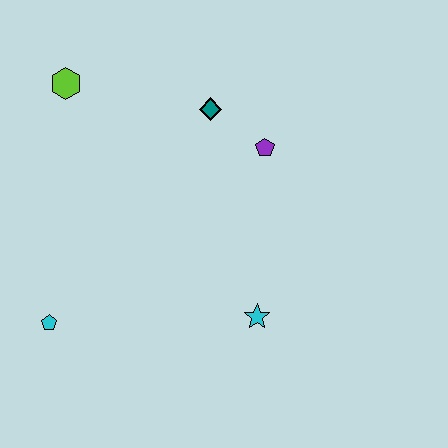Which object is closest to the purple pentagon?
The teal diamond is closest to the purple pentagon.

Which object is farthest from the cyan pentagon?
The purple pentagon is farthest from the cyan pentagon.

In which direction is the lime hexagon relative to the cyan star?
The lime hexagon is above the cyan star.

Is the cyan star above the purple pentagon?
No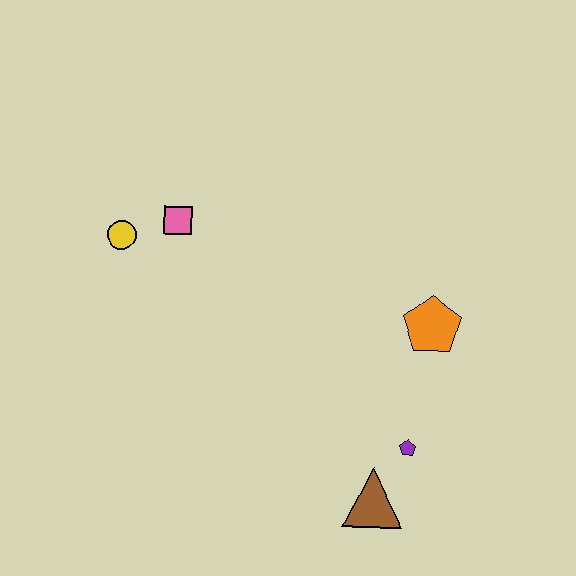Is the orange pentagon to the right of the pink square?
Yes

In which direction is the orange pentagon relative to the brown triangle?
The orange pentagon is above the brown triangle.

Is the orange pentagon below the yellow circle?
Yes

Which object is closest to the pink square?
The yellow circle is closest to the pink square.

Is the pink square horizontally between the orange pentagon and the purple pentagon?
No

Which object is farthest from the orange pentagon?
The yellow circle is farthest from the orange pentagon.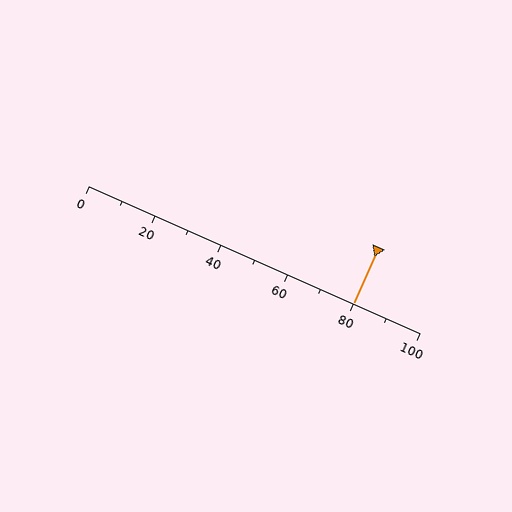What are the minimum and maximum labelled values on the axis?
The axis runs from 0 to 100.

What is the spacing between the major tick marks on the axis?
The major ticks are spaced 20 apart.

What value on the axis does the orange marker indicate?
The marker indicates approximately 80.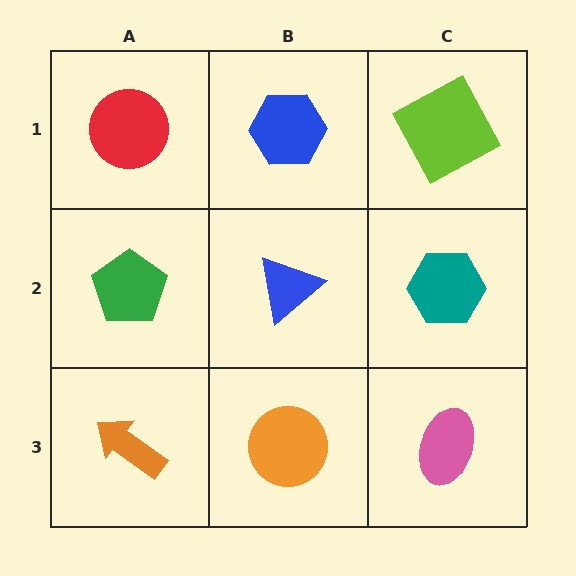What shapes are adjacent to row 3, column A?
A green pentagon (row 2, column A), an orange circle (row 3, column B).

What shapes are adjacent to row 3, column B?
A blue triangle (row 2, column B), an orange arrow (row 3, column A), a pink ellipse (row 3, column C).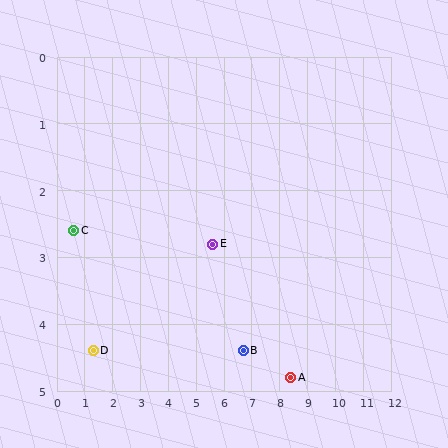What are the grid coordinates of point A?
Point A is at approximately (8.4, 4.8).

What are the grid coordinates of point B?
Point B is at approximately (6.7, 4.4).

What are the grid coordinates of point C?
Point C is at approximately (0.6, 2.6).